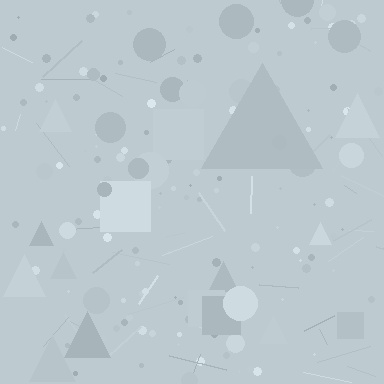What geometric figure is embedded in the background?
A triangle is embedded in the background.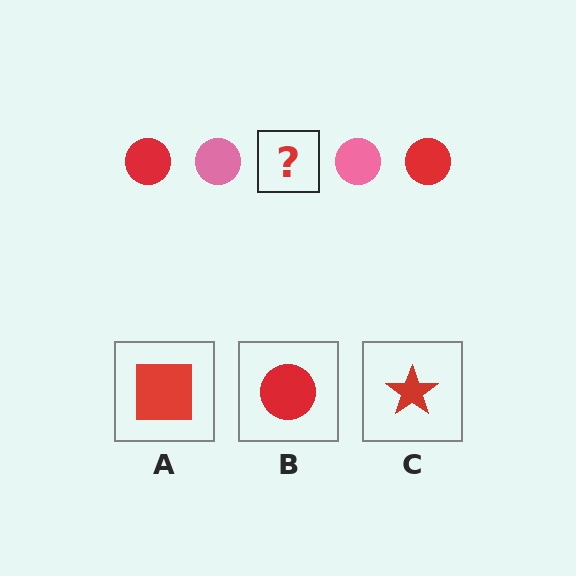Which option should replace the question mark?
Option B.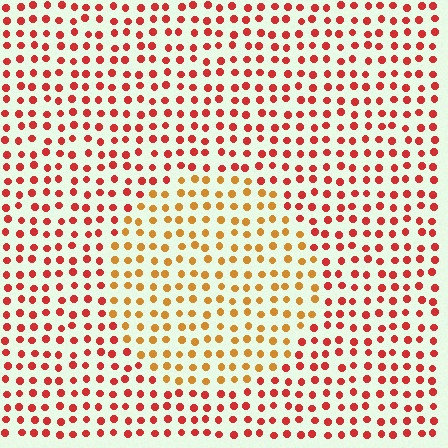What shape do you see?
I see a circle.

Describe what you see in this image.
The image is filled with small red elements in a uniform arrangement. A circle-shaped region is visible where the elements are tinted to a slightly different hue, forming a subtle color boundary.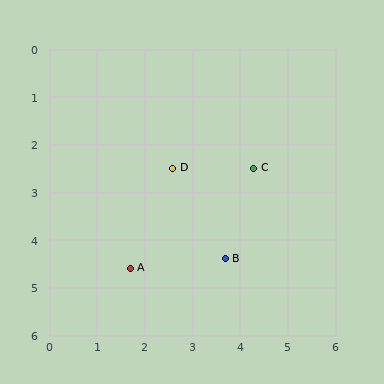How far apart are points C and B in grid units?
Points C and B are about 2.0 grid units apart.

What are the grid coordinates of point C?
Point C is at approximately (4.3, 2.5).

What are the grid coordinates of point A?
Point A is at approximately (1.7, 4.6).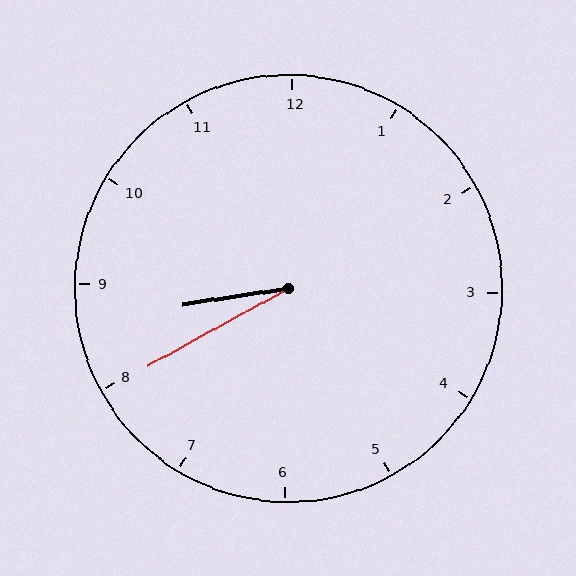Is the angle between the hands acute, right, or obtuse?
It is acute.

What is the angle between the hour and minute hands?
Approximately 20 degrees.